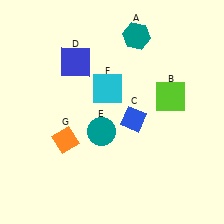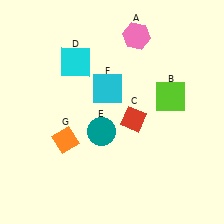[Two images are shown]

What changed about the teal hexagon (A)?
In Image 1, A is teal. In Image 2, it changed to pink.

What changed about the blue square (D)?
In Image 1, D is blue. In Image 2, it changed to cyan.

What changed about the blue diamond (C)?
In Image 1, C is blue. In Image 2, it changed to red.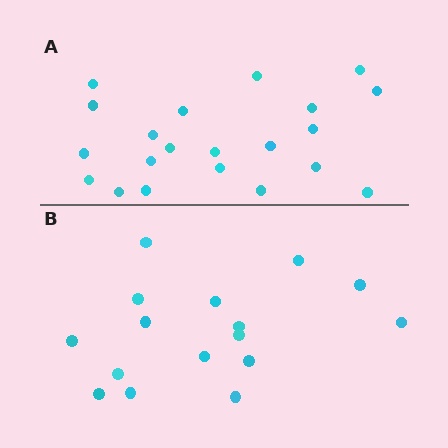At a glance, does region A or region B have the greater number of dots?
Region A (the top region) has more dots.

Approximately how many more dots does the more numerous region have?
Region A has about 5 more dots than region B.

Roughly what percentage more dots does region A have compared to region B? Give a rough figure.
About 30% more.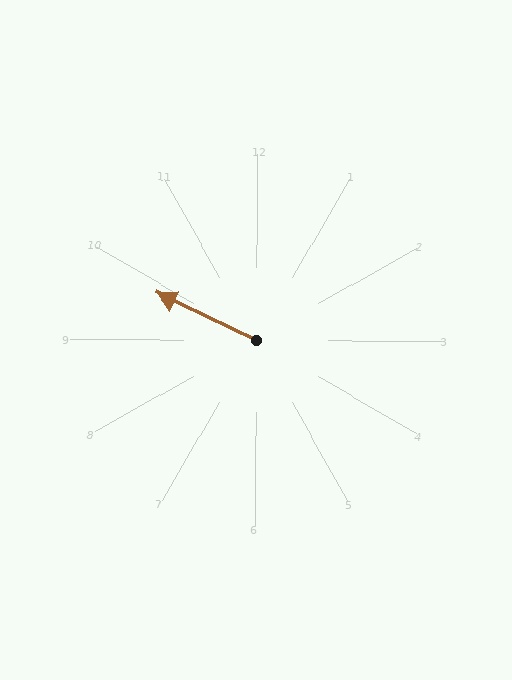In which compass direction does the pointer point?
Northwest.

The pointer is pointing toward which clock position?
Roughly 10 o'clock.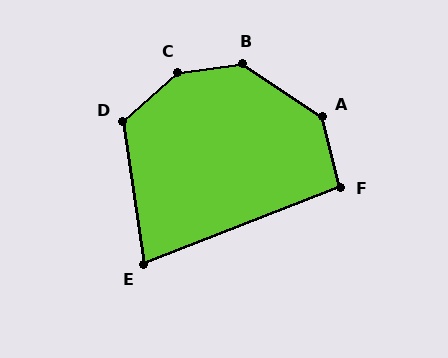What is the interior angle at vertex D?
Approximately 123 degrees (obtuse).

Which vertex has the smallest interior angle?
E, at approximately 77 degrees.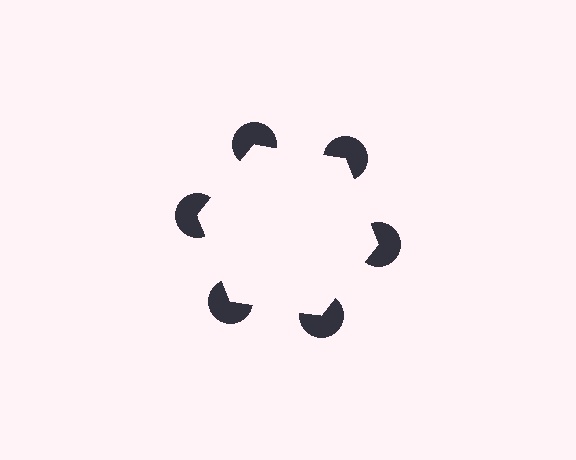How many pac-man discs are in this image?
There are 6 — one at each vertex of the illusory hexagon.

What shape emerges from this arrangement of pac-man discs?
An illusory hexagon — its edges are inferred from the aligned wedge cuts in the pac-man discs, not physically drawn.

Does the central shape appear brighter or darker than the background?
It typically appears slightly brighter than the background, even though no actual brightness change is drawn.